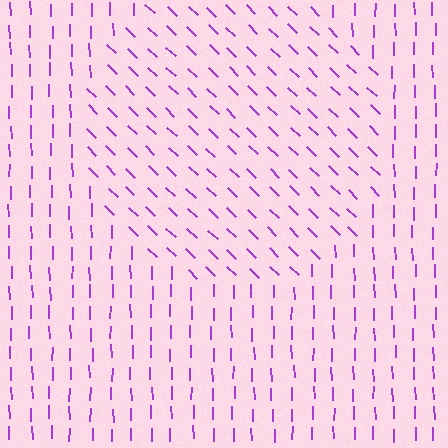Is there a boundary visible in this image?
Yes, there is a texture boundary formed by a change in line orientation.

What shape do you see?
I see a circle.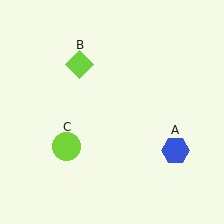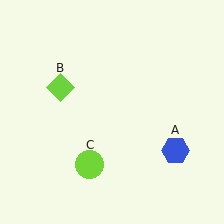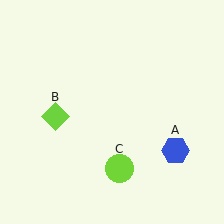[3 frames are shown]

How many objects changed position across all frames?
2 objects changed position: lime diamond (object B), lime circle (object C).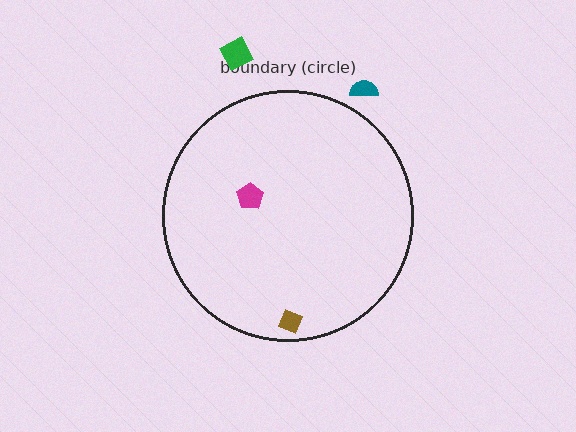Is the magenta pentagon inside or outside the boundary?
Inside.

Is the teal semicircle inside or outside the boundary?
Outside.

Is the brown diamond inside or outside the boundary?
Inside.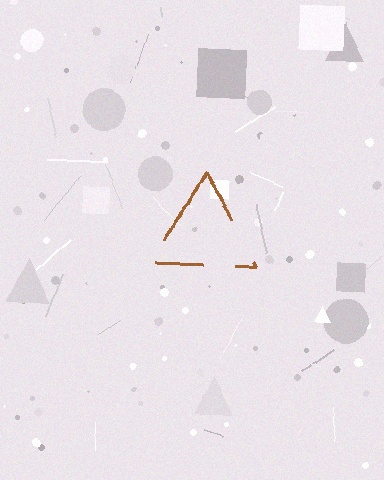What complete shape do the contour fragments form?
The contour fragments form a triangle.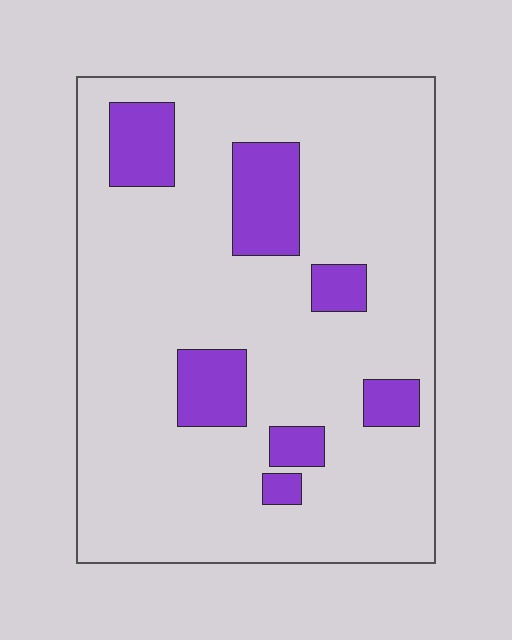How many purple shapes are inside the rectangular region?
7.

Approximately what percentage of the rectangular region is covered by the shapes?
Approximately 15%.